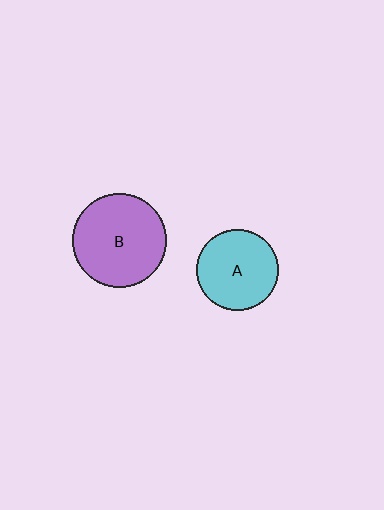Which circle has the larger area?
Circle B (purple).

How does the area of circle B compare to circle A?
Approximately 1.3 times.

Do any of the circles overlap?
No, none of the circles overlap.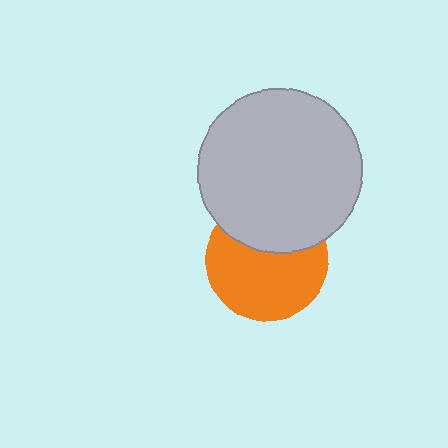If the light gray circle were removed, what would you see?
You would see the complete orange circle.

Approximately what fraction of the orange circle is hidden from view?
Roughly 35% of the orange circle is hidden behind the light gray circle.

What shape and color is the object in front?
The object in front is a light gray circle.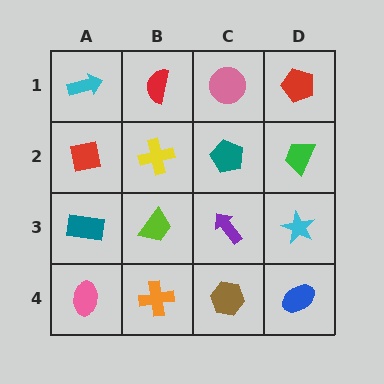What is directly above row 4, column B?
A lime trapezoid.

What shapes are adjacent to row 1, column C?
A teal pentagon (row 2, column C), a red semicircle (row 1, column B), a red pentagon (row 1, column D).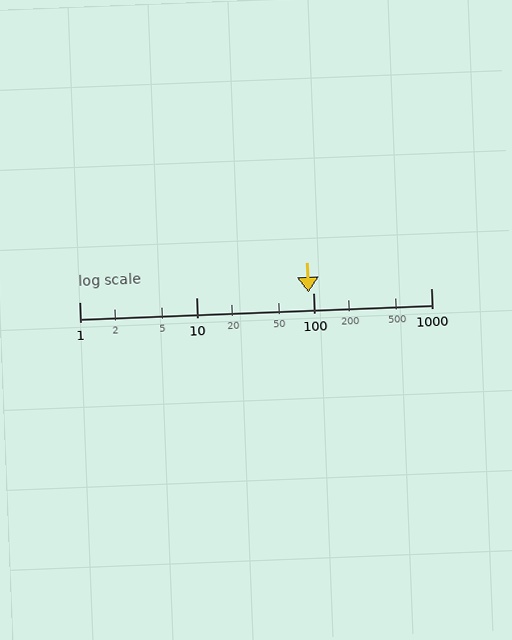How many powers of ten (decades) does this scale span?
The scale spans 3 decades, from 1 to 1000.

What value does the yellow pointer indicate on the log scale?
The pointer indicates approximately 90.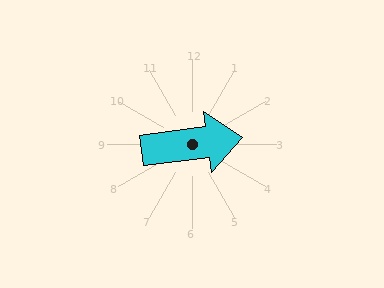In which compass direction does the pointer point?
East.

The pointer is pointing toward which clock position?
Roughly 3 o'clock.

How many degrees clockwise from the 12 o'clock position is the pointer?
Approximately 82 degrees.